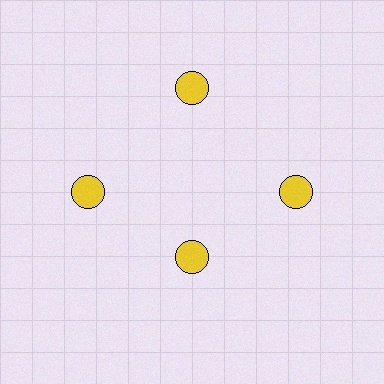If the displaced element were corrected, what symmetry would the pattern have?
It would have 4-fold rotational symmetry — the pattern would map onto itself every 90 degrees.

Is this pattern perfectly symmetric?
No. The 4 yellow circles are arranged in a ring, but one element near the 6 o'clock position is pulled inward toward the center, breaking the 4-fold rotational symmetry.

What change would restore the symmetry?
The symmetry would be restored by moving it outward, back onto the ring so that all 4 circles sit at equal angles and equal distance from the center.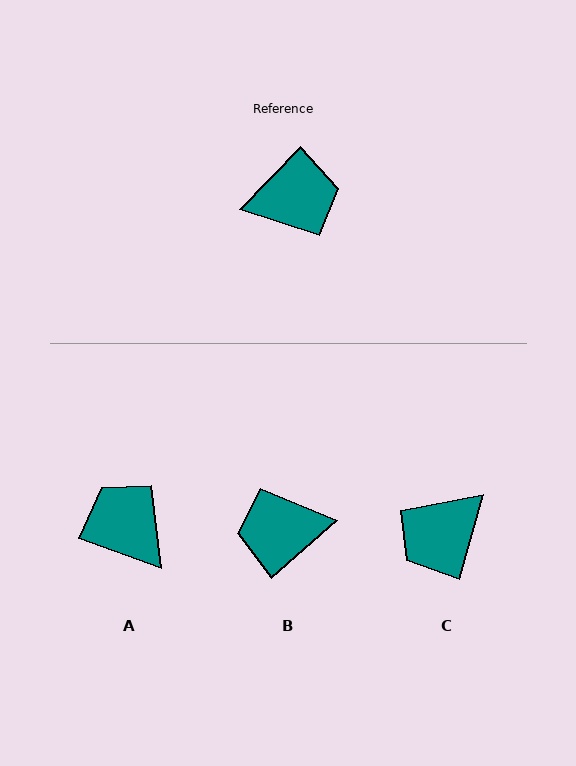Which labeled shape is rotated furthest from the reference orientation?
B, about 175 degrees away.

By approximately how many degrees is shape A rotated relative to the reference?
Approximately 115 degrees counter-clockwise.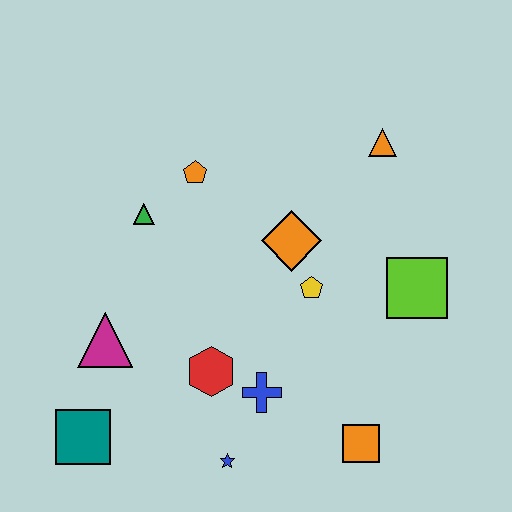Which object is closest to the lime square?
The yellow pentagon is closest to the lime square.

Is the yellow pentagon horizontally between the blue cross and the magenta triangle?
No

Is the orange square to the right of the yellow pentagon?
Yes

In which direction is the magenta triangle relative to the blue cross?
The magenta triangle is to the left of the blue cross.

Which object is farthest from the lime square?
The teal square is farthest from the lime square.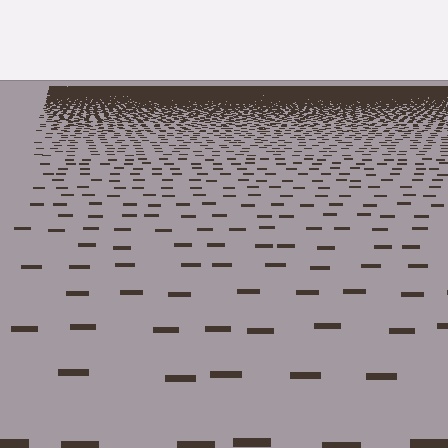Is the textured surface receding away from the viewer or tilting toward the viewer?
The surface is receding away from the viewer. Texture elements get smaller and denser toward the top.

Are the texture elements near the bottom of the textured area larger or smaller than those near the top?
Larger. Near the bottom, elements are closer to the viewer and appear at a bigger on-screen size.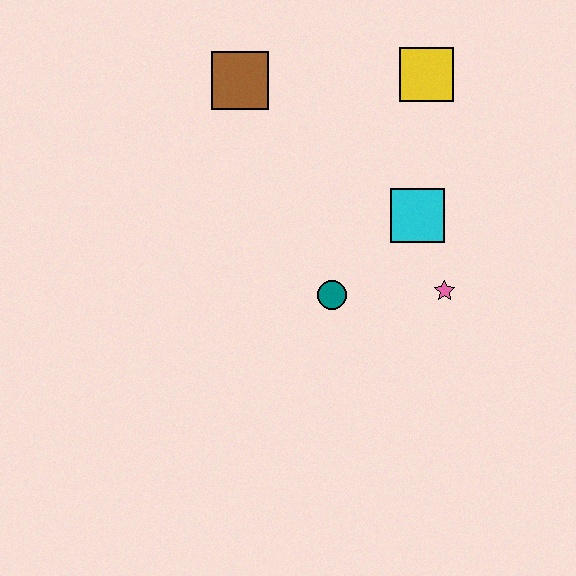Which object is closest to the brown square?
The yellow square is closest to the brown square.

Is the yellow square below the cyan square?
No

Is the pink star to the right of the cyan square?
Yes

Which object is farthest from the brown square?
The pink star is farthest from the brown square.